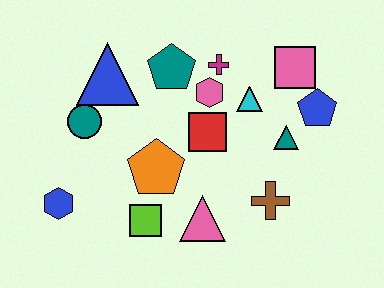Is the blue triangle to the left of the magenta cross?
Yes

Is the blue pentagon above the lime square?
Yes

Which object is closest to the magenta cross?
The pink hexagon is closest to the magenta cross.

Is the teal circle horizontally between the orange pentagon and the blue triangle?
No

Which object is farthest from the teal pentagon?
The blue hexagon is farthest from the teal pentagon.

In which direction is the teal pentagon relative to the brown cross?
The teal pentagon is above the brown cross.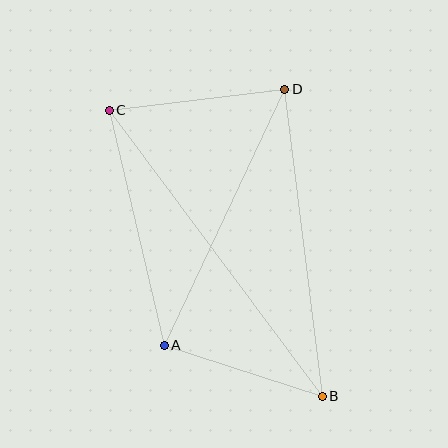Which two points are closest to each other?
Points A and B are closest to each other.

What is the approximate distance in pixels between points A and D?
The distance between A and D is approximately 283 pixels.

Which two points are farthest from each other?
Points B and C are farthest from each other.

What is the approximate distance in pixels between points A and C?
The distance between A and C is approximately 242 pixels.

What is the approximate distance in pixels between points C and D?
The distance between C and D is approximately 177 pixels.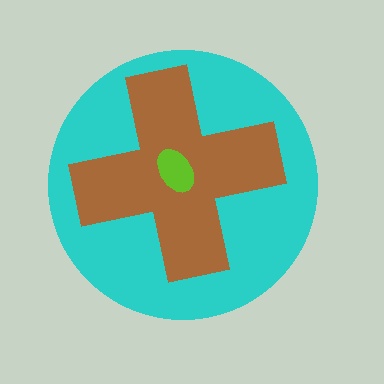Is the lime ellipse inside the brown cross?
Yes.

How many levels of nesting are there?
3.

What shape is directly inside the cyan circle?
The brown cross.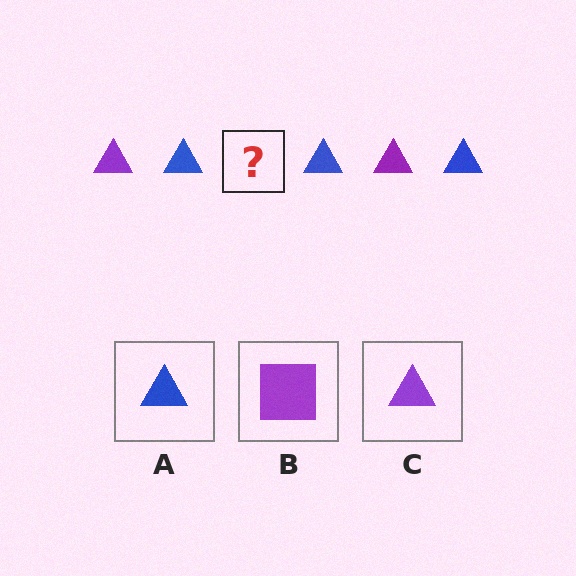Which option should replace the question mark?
Option C.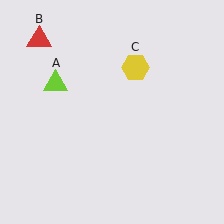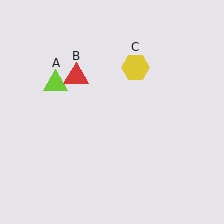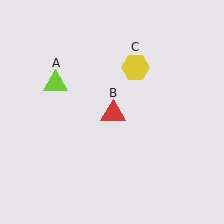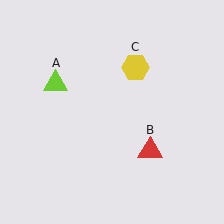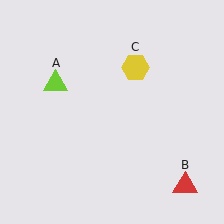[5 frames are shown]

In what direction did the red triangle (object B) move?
The red triangle (object B) moved down and to the right.